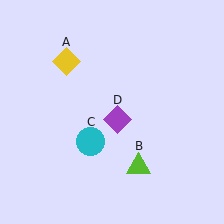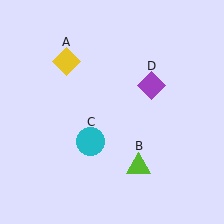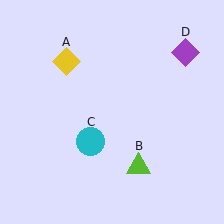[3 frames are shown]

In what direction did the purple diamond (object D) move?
The purple diamond (object D) moved up and to the right.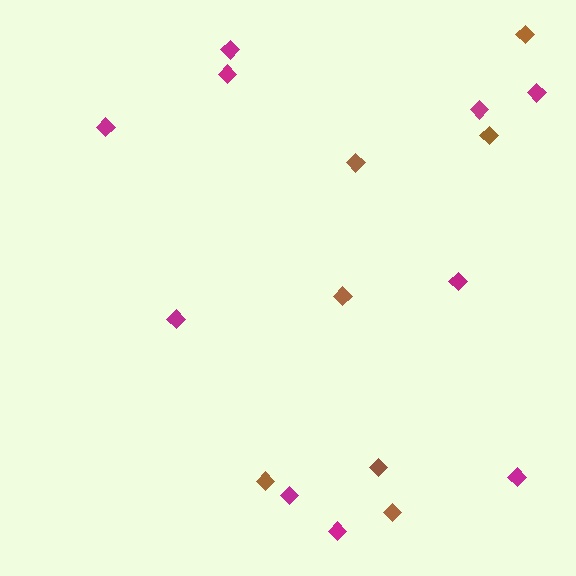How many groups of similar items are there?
There are 2 groups: one group of brown diamonds (7) and one group of magenta diamonds (10).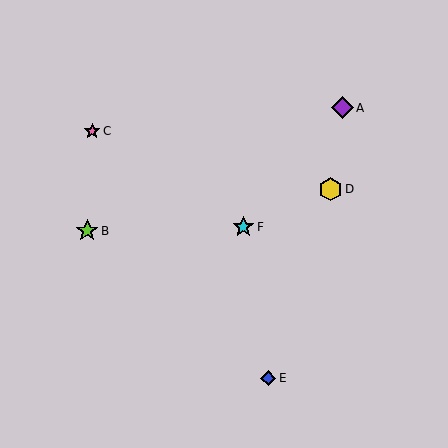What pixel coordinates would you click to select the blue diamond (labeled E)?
Click at (268, 378) to select the blue diamond E.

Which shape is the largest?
The yellow hexagon (labeled D) is the largest.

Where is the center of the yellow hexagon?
The center of the yellow hexagon is at (330, 189).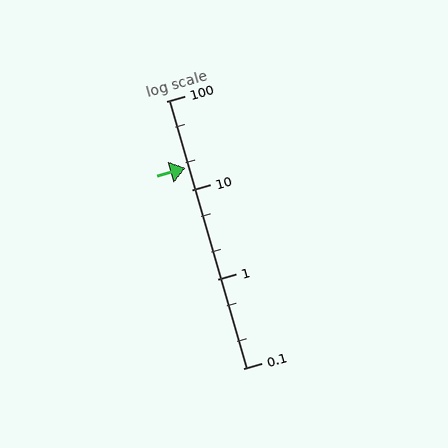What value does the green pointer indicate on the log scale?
The pointer indicates approximately 18.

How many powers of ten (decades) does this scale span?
The scale spans 3 decades, from 0.1 to 100.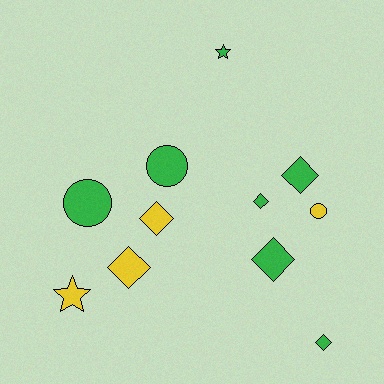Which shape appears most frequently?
Diamond, with 6 objects.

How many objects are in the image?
There are 11 objects.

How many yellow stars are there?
There is 1 yellow star.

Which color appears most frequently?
Green, with 7 objects.